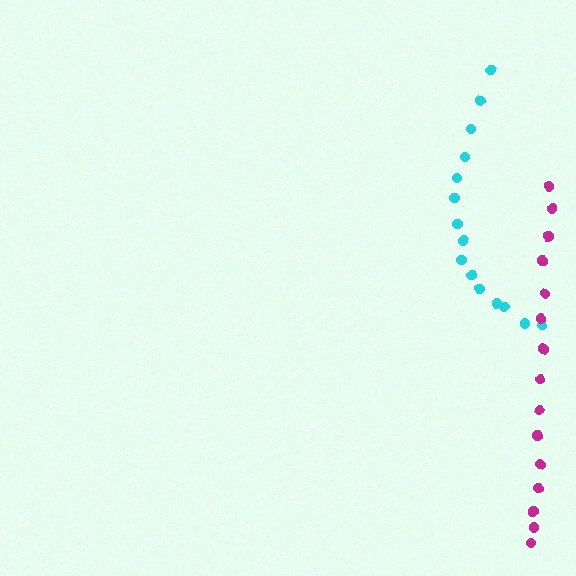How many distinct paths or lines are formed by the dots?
There are 2 distinct paths.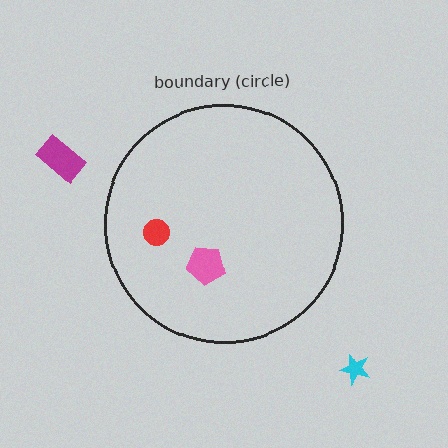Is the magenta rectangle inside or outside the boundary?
Outside.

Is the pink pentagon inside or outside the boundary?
Inside.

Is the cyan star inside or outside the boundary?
Outside.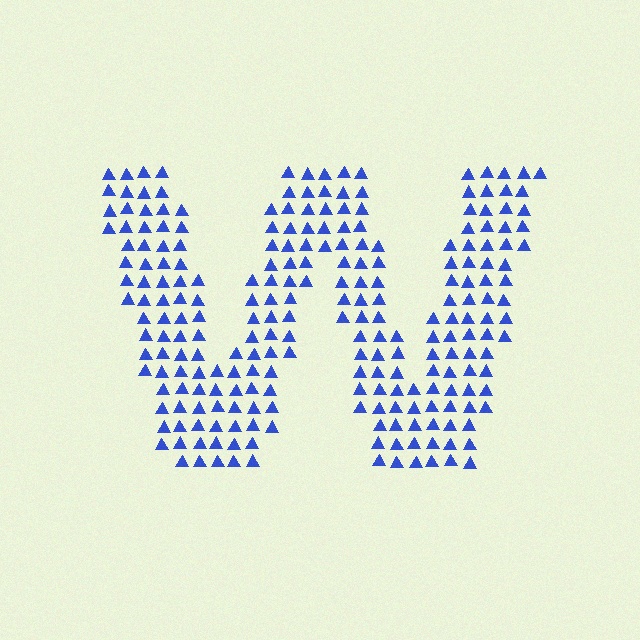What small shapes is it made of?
It is made of small triangles.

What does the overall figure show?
The overall figure shows the letter W.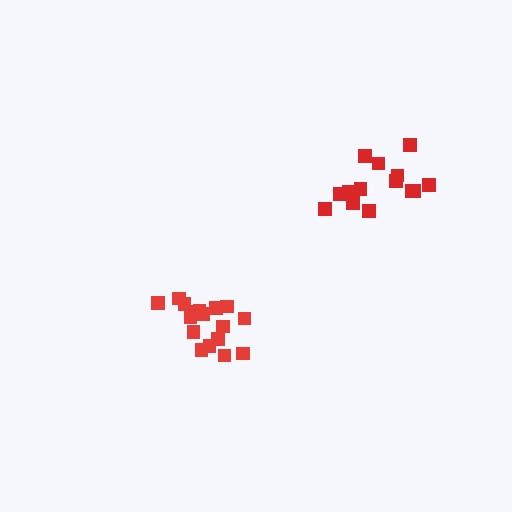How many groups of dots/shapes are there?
There are 2 groups.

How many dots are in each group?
Group 1: 14 dots, Group 2: 17 dots (31 total).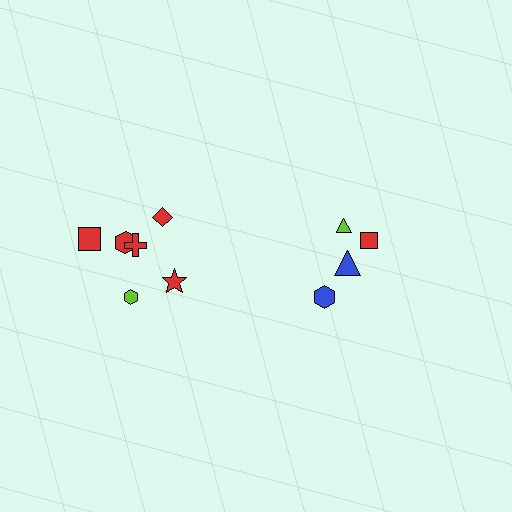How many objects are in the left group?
There are 6 objects.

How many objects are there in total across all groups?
There are 10 objects.